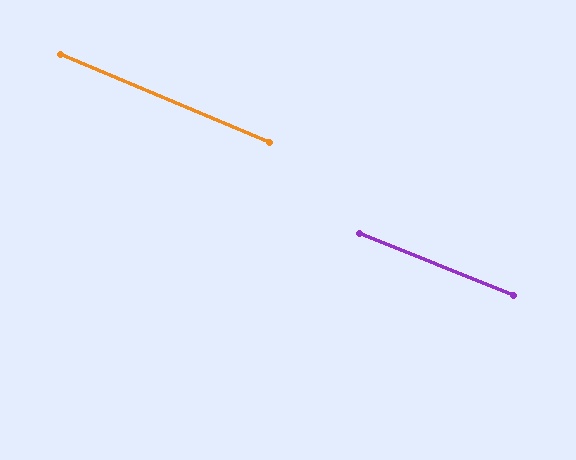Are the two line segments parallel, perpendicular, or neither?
Parallel — their directions differ by only 1.1°.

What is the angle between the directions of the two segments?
Approximately 1 degree.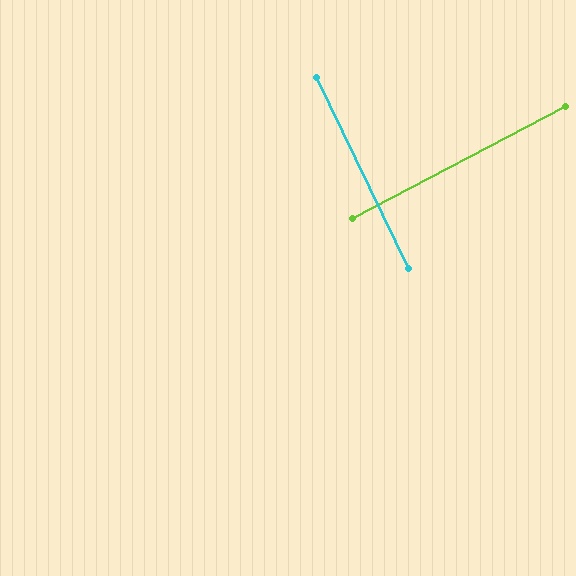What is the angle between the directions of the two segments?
Approximately 88 degrees.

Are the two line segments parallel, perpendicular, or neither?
Perpendicular — they meet at approximately 88°.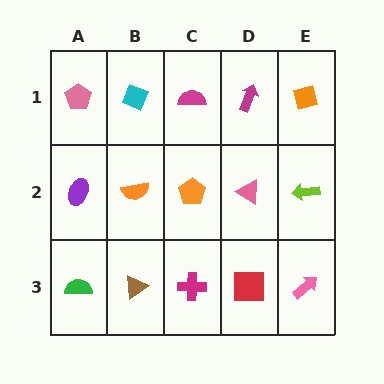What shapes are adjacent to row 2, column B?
A cyan diamond (row 1, column B), a brown triangle (row 3, column B), a purple ellipse (row 2, column A), an orange pentagon (row 2, column C).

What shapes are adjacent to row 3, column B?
An orange semicircle (row 2, column B), a green semicircle (row 3, column A), a magenta cross (row 3, column C).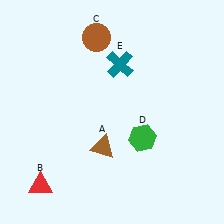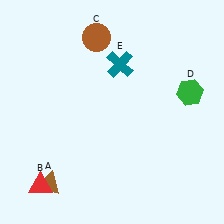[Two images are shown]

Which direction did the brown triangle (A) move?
The brown triangle (A) moved left.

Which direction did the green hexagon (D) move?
The green hexagon (D) moved right.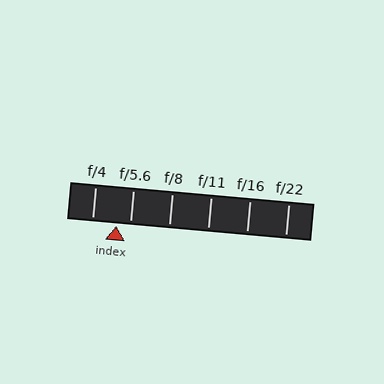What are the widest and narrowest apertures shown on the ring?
The widest aperture shown is f/4 and the narrowest is f/22.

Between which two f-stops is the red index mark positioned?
The index mark is between f/4 and f/5.6.